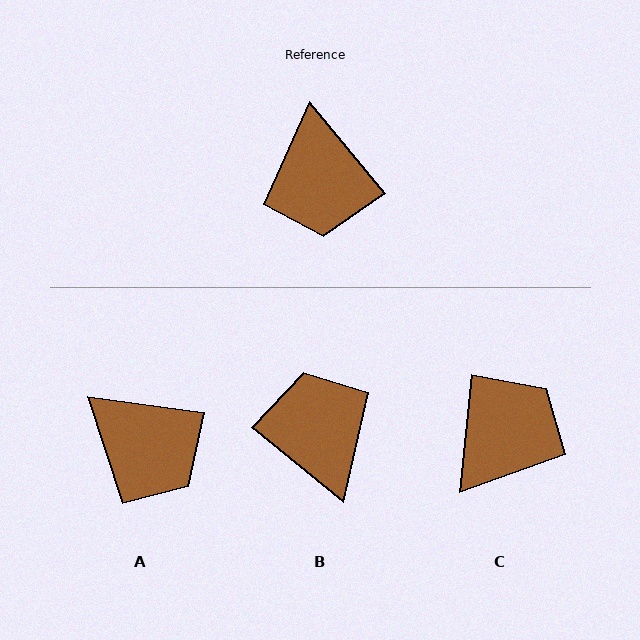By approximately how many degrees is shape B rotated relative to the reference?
Approximately 169 degrees clockwise.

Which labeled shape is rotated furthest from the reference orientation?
B, about 169 degrees away.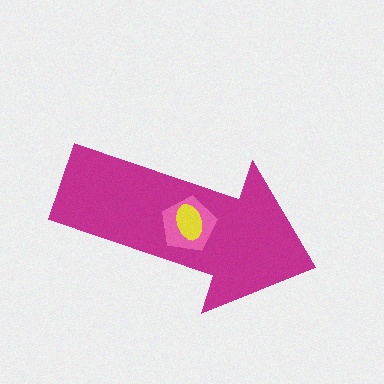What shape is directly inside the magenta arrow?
The pink pentagon.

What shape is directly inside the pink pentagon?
The yellow ellipse.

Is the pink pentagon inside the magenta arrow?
Yes.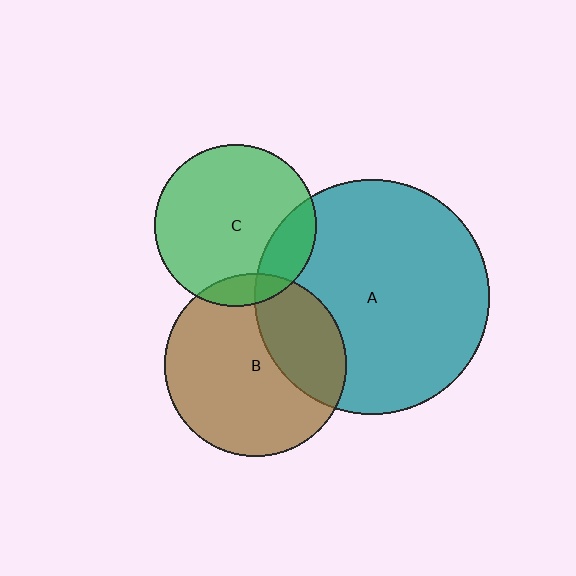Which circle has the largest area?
Circle A (teal).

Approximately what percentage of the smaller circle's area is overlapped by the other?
Approximately 20%.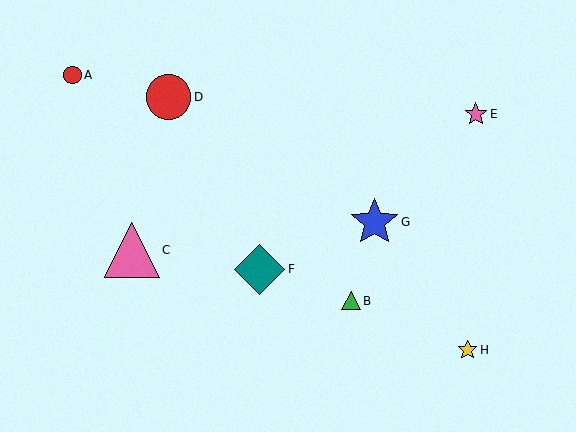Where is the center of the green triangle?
The center of the green triangle is at (351, 301).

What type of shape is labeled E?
Shape E is a pink star.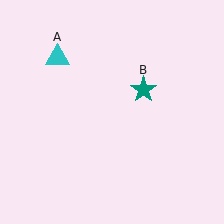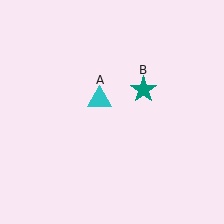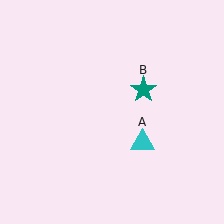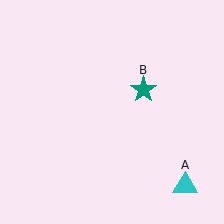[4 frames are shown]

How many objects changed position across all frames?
1 object changed position: cyan triangle (object A).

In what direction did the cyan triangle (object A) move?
The cyan triangle (object A) moved down and to the right.